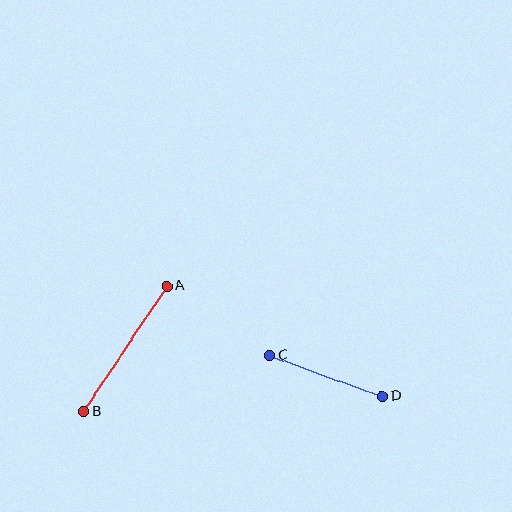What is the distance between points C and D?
The distance is approximately 120 pixels.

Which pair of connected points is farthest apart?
Points A and B are farthest apart.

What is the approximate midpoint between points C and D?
The midpoint is at approximately (326, 375) pixels.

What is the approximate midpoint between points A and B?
The midpoint is at approximately (125, 349) pixels.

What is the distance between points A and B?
The distance is approximately 151 pixels.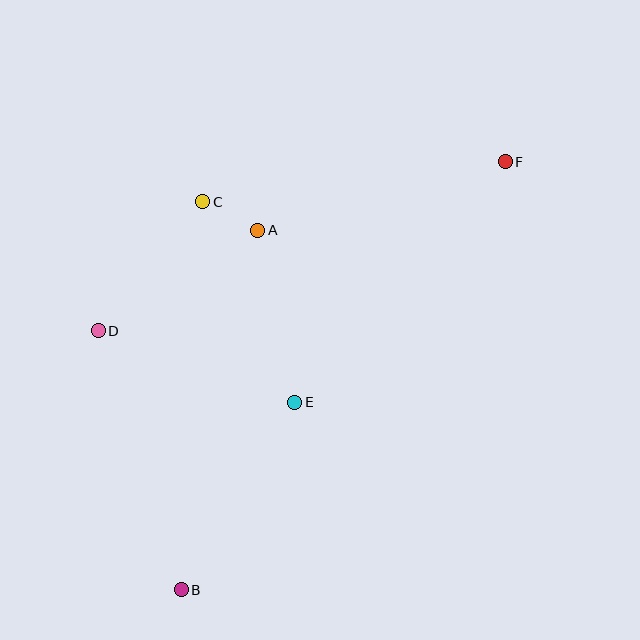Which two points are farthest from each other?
Points B and F are farthest from each other.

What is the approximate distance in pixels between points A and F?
The distance between A and F is approximately 257 pixels.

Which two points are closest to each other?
Points A and C are closest to each other.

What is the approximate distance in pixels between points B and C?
The distance between B and C is approximately 389 pixels.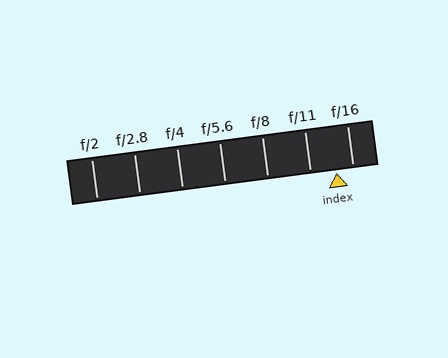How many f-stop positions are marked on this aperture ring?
There are 7 f-stop positions marked.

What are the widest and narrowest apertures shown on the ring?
The widest aperture shown is f/2 and the narrowest is f/16.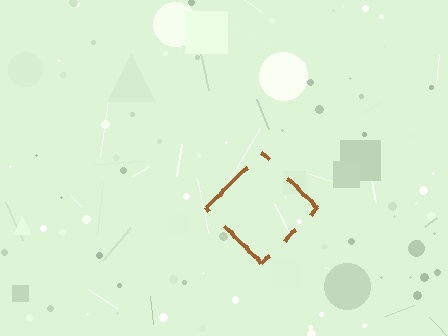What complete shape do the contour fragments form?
The contour fragments form a diamond.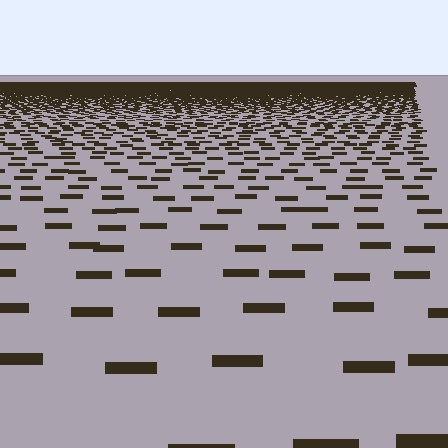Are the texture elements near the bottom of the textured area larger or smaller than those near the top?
Larger. Near the bottom, elements are closer to the viewer and appear at a bigger on-screen size.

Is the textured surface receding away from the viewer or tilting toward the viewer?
The surface is receding away from the viewer. Texture elements get smaller and denser toward the top.